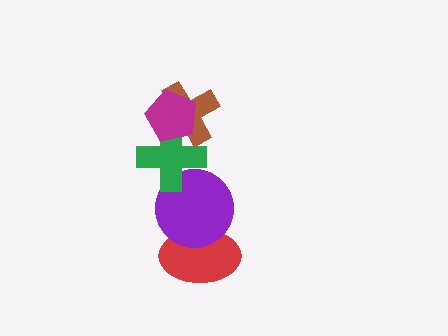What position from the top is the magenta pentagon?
The magenta pentagon is 1st from the top.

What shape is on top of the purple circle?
The green cross is on top of the purple circle.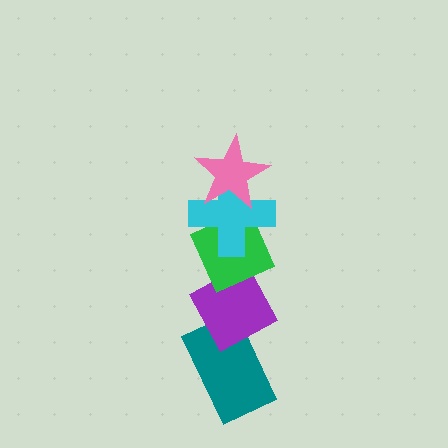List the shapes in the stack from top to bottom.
From top to bottom: the pink star, the cyan cross, the green diamond, the purple diamond, the teal rectangle.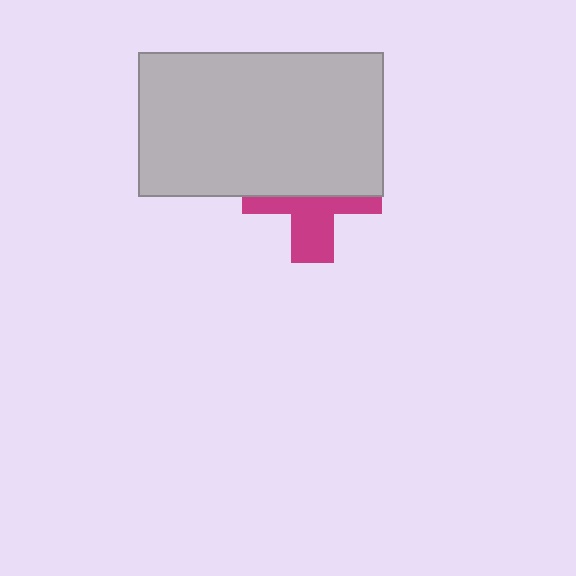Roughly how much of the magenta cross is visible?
A small part of it is visible (roughly 43%).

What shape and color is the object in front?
The object in front is a light gray rectangle.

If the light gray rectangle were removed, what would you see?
You would see the complete magenta cross.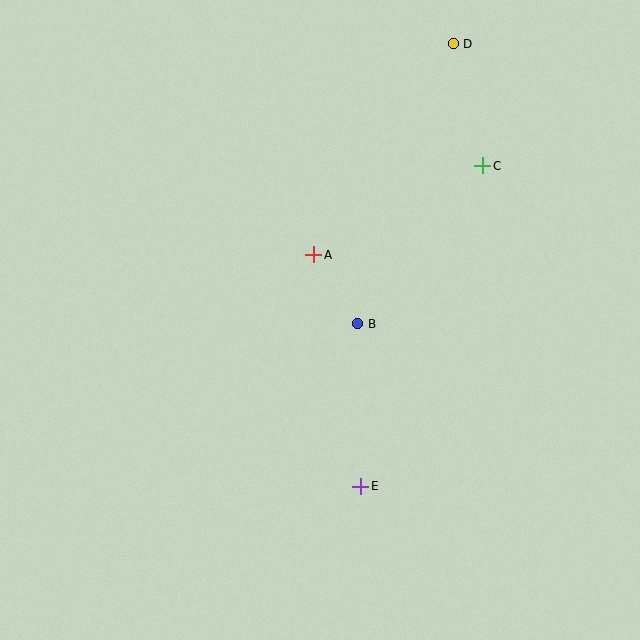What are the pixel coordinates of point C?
Point C is at (483, 166).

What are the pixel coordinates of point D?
Point D is at (453, 44).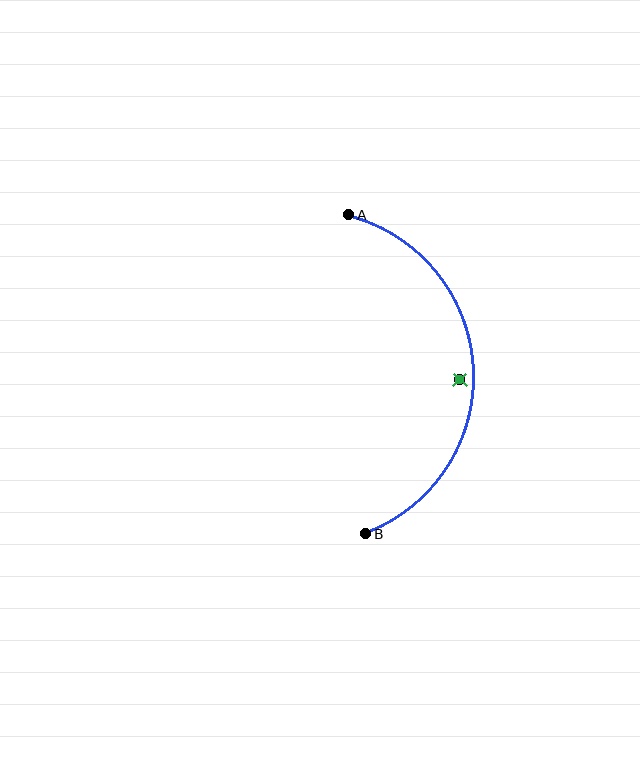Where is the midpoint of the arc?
The arc midpoint is the point on the curve farthest from the straight line joining A and B. It sits to the right of that line.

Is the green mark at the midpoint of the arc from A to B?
No — the green mark does not lie on the arc at all. It sits slightly inside the curve.